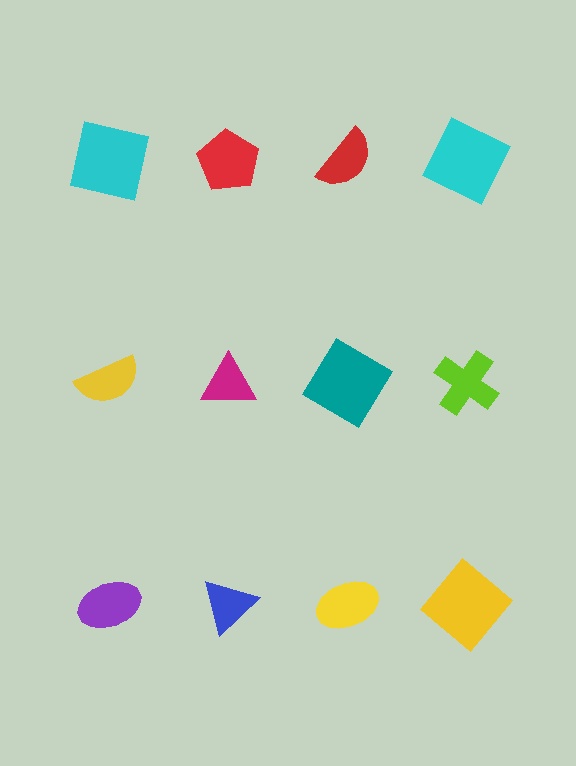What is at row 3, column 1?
A purple ellipse.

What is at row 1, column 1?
A cyan square.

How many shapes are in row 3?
4 shapes.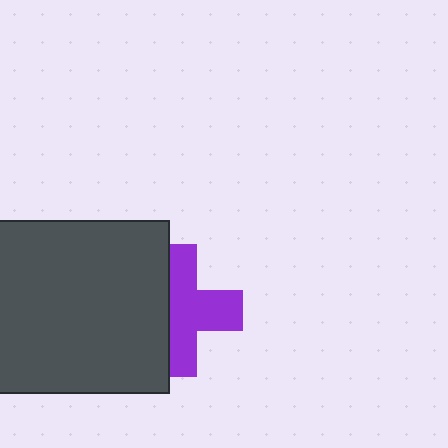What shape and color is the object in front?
The object in front is a dark gray rectangle.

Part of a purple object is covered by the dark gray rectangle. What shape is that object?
It is a cross.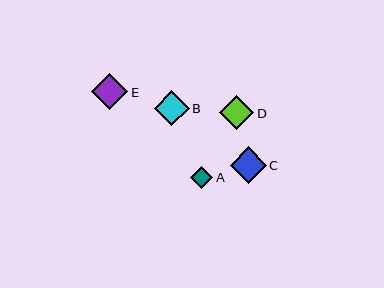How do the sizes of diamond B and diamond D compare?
Diamond B and diamond D are approximately the same size.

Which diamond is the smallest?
Diamond A is the smallest with a size of approximately 22 pixels.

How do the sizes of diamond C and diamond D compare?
Diamond C and diamond D are approximately the same size.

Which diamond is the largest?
Diamond C is the largest with a size of approximately 36 pixels.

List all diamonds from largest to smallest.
From largest to smallest: C, E, B, D, A.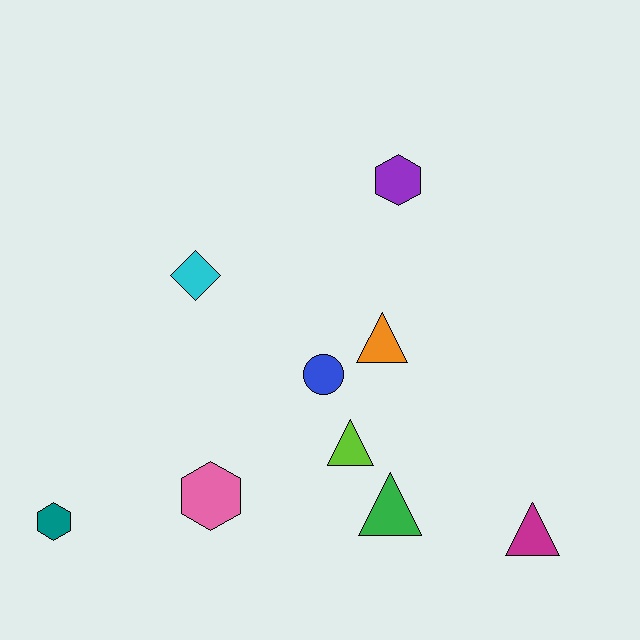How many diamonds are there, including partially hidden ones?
There is 1 diamond.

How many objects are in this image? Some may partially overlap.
There are 9 objects.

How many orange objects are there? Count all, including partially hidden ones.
There is 1 orange object.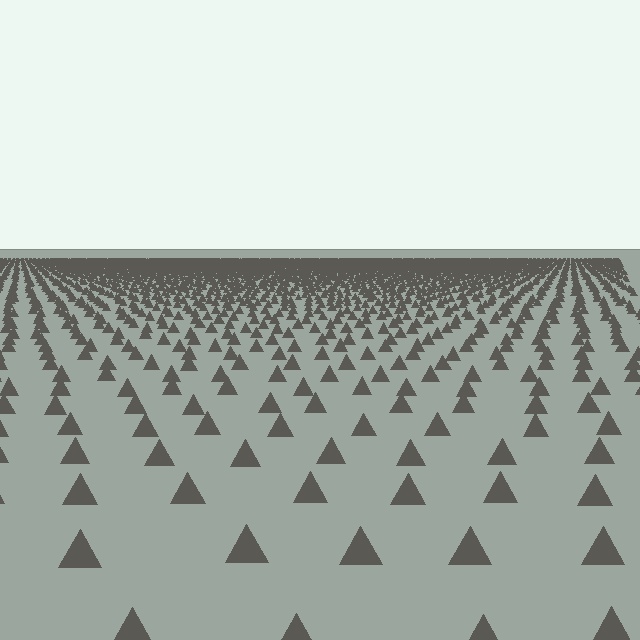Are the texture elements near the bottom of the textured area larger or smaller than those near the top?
Larger. Near the bottom, elements are closer to the viewer and appear at a bigger on-screen size.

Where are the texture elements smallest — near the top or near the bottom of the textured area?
Near the top.